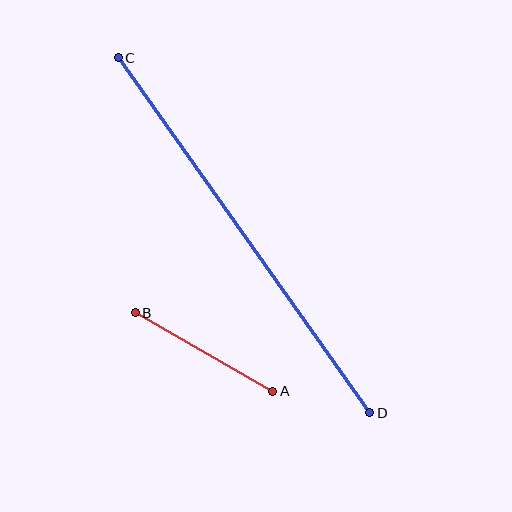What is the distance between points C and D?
The distance is approximately 435 pixels.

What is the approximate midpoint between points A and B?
The midpoint is at approximately (204, 352) pixels.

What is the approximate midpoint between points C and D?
The midpoint is at approximately (244, 235) pixels.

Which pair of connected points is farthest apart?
Points C and D are farthest apart.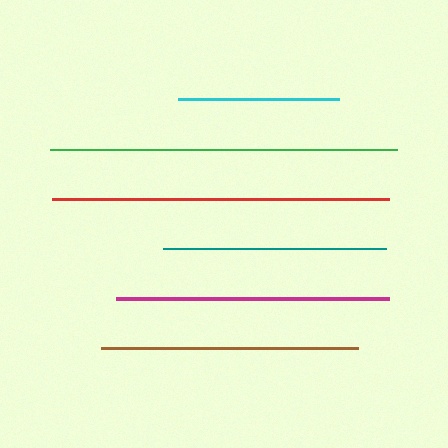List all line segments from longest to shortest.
From longest to shortest: green, red, magenta, brown, teal, cyan.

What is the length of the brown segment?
The brown segment is approximately 257 pixels long.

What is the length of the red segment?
The red segment is approximately 336 pixels long.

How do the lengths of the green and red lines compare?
The green and red lines are approximately the same length.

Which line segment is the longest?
The green line is the longest at approximately 347 pixels.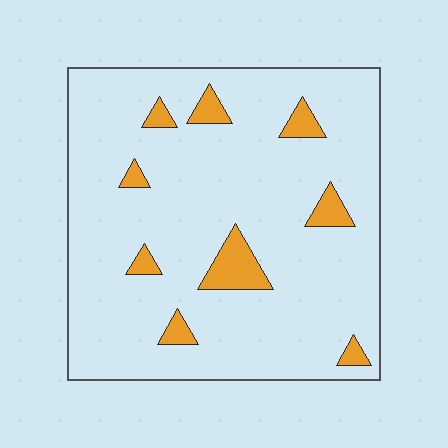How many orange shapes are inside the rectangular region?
9.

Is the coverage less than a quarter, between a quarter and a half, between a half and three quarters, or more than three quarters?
Less than a quarter.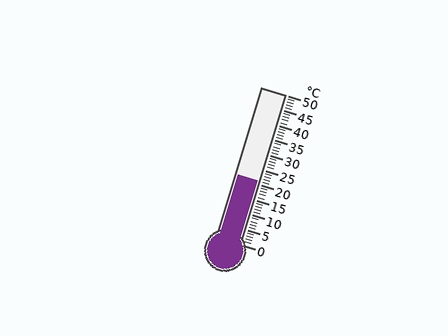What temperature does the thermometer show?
The thermometer shows approximately 21°C.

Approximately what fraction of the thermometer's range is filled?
The thermometer is filled to approximately 40% of its range.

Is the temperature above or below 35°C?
The temperature is below 35°C.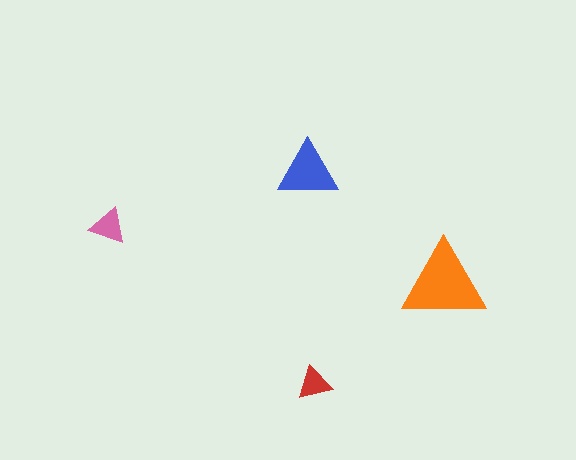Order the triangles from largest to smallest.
the orange one, the blue one, the pink one, the red one.